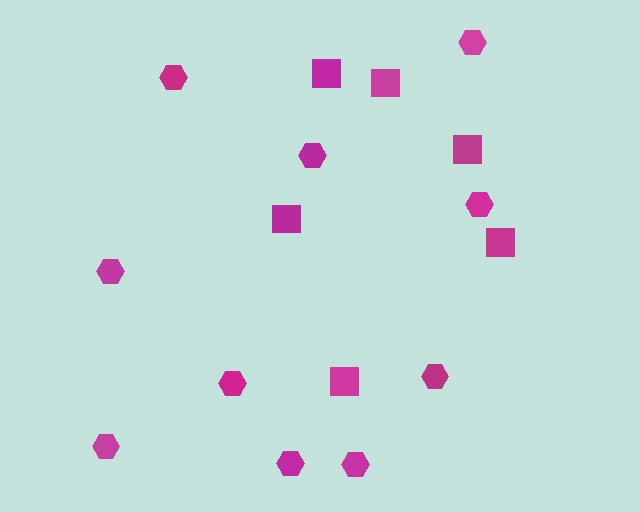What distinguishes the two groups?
There are 2 groups: one group of hexagons (10) and one group of squares (6).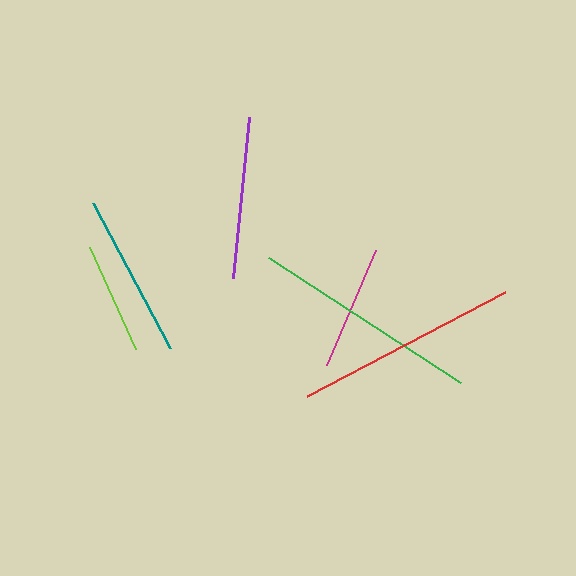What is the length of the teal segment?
The teal segment is approximately 164 pixels long.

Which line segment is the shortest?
The lime line is the shortest at approximately 112 pixels.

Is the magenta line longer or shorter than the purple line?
The purple line is longer than the magenta line.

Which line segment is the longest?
The green line is the longest at approximately 229 pixels.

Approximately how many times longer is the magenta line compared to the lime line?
The magenta line is approximately 1.1 times the length of the lime line.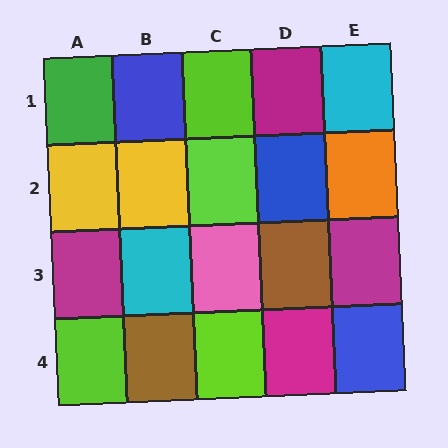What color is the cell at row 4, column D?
Magenta.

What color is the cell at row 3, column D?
Brown.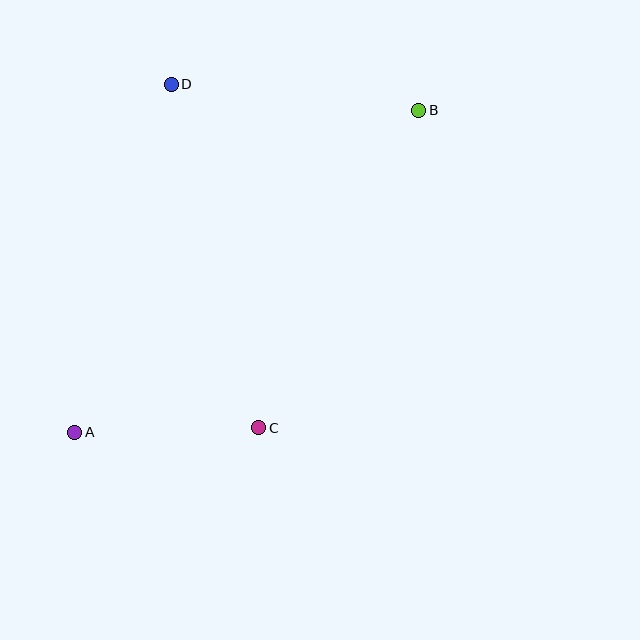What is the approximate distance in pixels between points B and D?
The distance between B and D is approximately 248 pixels.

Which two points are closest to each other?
Points A and C are closest to each other.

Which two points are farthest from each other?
Points A and B are farthest from each other.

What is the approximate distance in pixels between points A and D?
The distance between A and D is approximately 361 pixels.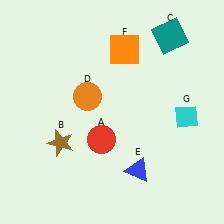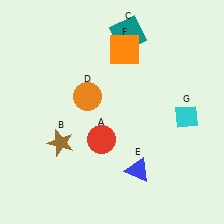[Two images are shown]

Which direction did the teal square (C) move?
The teal square (C) moved left.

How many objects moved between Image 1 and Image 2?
1 object moved between the two images.